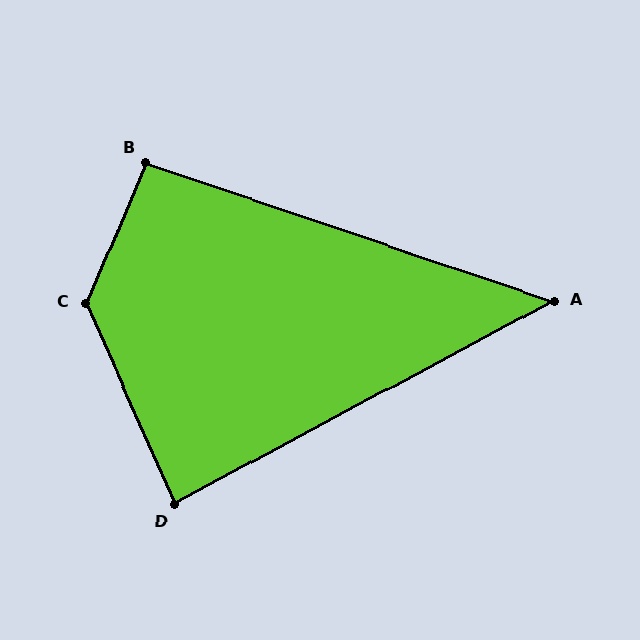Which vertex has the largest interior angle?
C, at approximately 133 degrees.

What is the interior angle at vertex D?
Approximately 86 degrees (approximately right).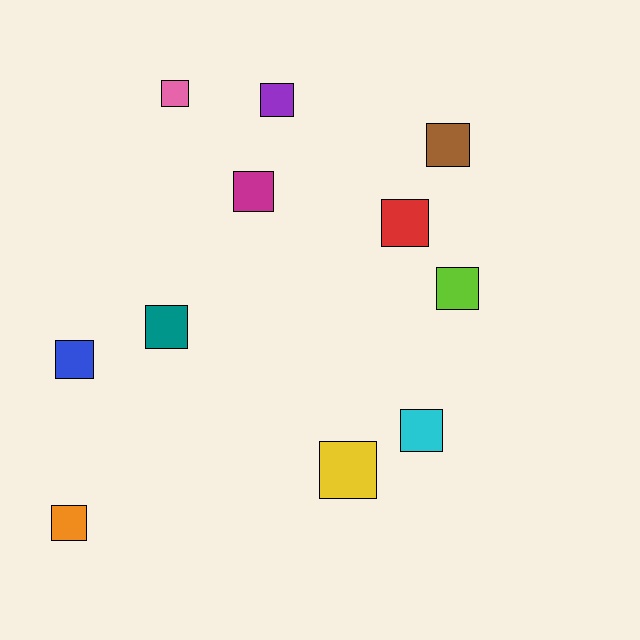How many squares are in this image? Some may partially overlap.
There are 11 squares.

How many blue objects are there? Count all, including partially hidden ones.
There is 1 blue object.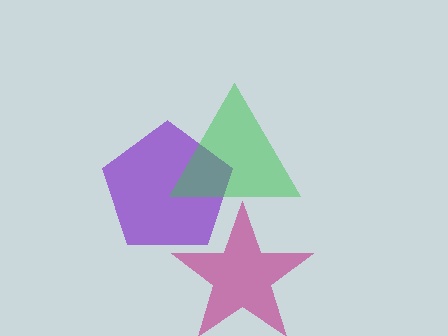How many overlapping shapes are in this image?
There are 3 overlapping shapes in the image.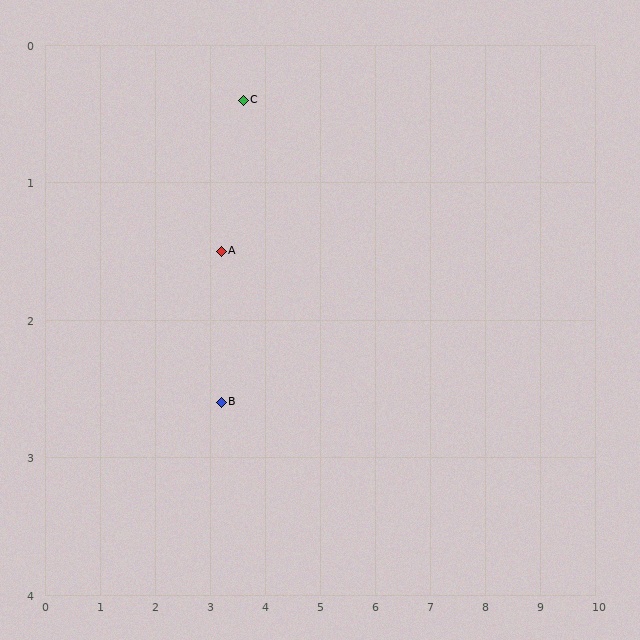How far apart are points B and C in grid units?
Points B and C are about 2.2 grid units apart.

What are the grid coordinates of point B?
Point B is at approximately (3.2, 2.6).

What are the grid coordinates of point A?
Point A is at approximately (3.2, 1.5).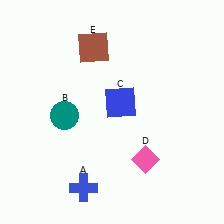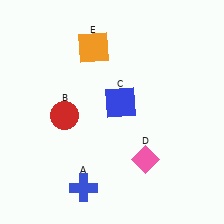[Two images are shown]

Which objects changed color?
B changed from teal to red. E changed from brown to orange.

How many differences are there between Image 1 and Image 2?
There are 2 differences between the two images.